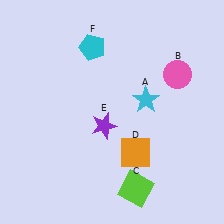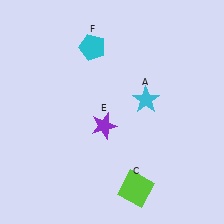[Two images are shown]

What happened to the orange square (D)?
The orange square (D) was removed in Image 2. It was in the bottom-right area of Image 1.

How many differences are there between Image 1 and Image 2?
There are 2 differences between the two images.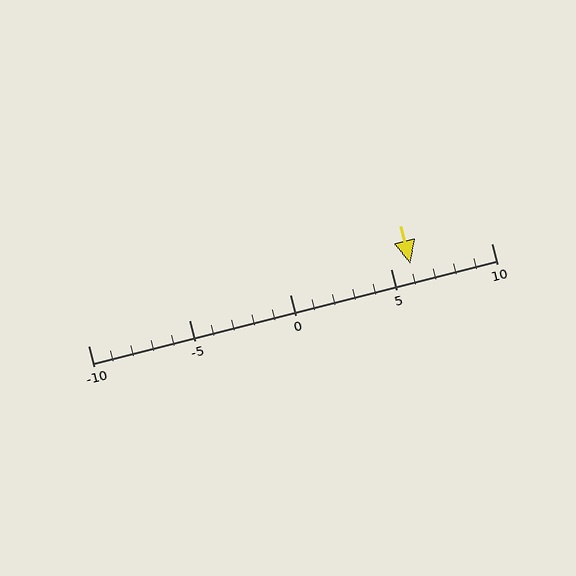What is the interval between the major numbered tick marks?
The major tick marks are spaced 5 units apart.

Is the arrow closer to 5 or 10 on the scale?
The arrow is closer to 5.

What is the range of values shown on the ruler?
The ruler shows values from -10 to 10.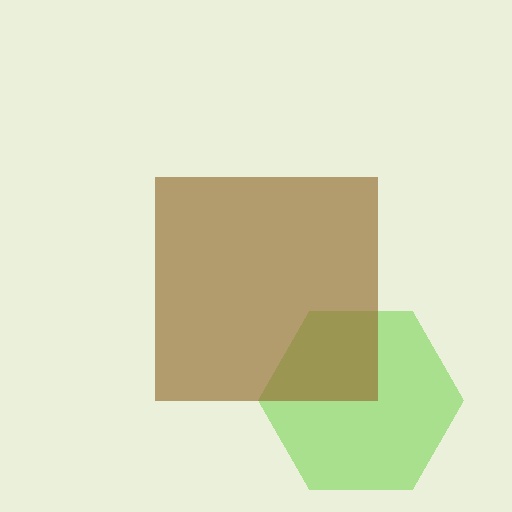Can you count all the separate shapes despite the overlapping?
Yes, there are 2 separate shapes.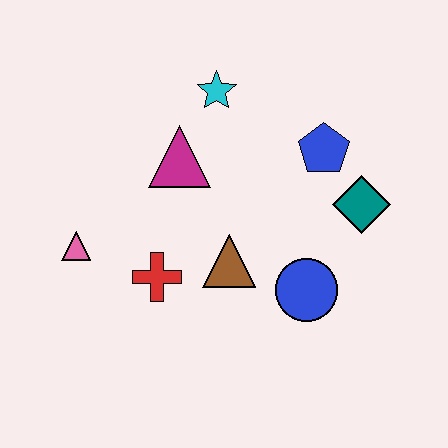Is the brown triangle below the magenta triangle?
Yes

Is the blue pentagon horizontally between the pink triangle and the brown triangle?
No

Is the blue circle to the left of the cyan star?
No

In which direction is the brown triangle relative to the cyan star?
The brown triangle is below the cyan star.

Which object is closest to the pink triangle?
The red cross is closest to the pink triangle.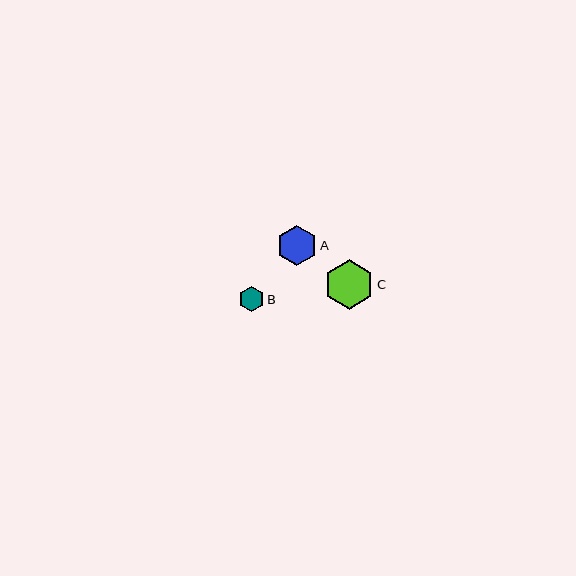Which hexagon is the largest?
Hexagon C is the largest with a size of approximately 50 pixels.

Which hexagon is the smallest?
Hexagon B is the smallest with a size of approximately 25 pixels.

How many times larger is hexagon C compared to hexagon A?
Hexagon C is approximately 1.3 times the size of hexagon A.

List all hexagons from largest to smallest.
From largest to smallest: C, A, B.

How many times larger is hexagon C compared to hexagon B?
Hexagon C is approximately 2.0 times the size of hexagon B.